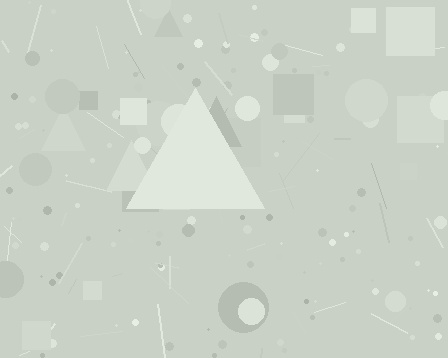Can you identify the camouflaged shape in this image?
The camouflaged shape is a triangle.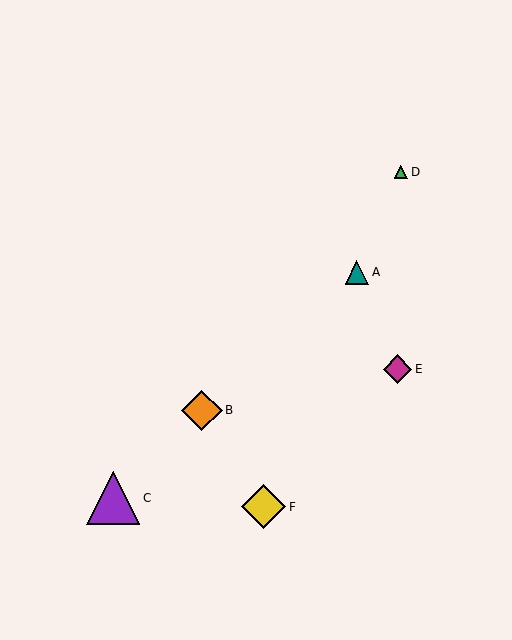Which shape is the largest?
The purple triangle (labeled C) is the largest.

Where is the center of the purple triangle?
The center of the purple triangle is at (113, 498).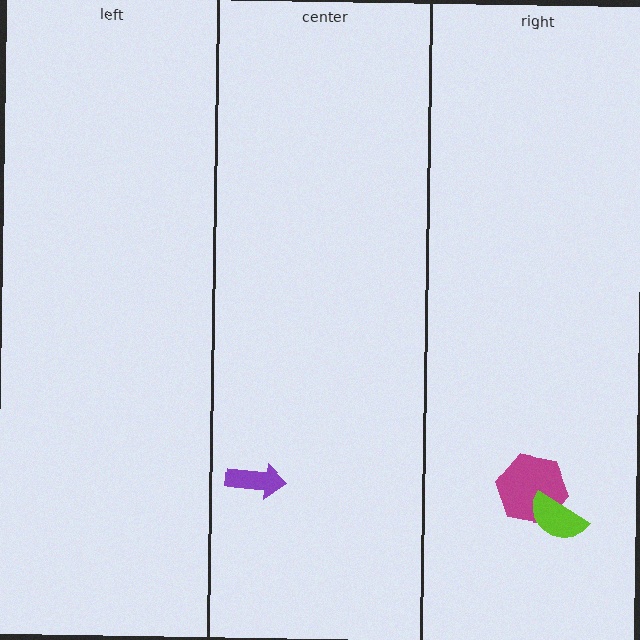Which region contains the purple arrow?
The center region.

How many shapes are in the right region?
2.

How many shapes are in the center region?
1.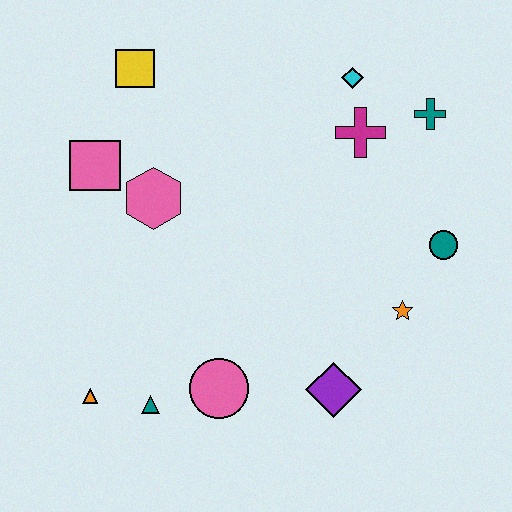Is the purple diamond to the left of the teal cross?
Yes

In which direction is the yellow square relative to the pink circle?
The yellow square is above the pink circle.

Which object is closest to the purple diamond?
The orange star is closest to the purple diamond.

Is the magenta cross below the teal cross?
Yes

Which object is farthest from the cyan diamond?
The orange triangle is farthest from the cyan diamond.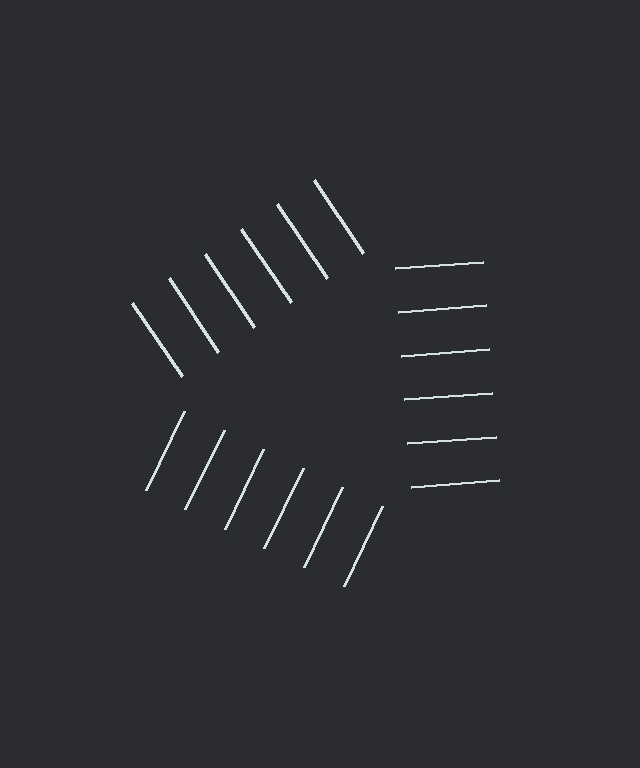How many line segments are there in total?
18 — 6 along each of the 3 edges.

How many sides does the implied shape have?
3 sides — the line-ends trace a triangle.